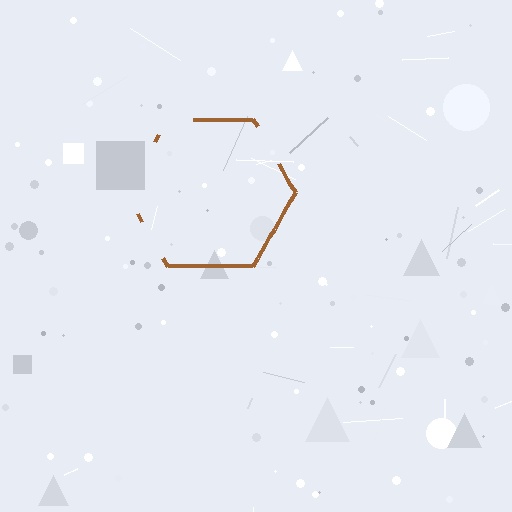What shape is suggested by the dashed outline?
The dashed outline suggests a hexagon.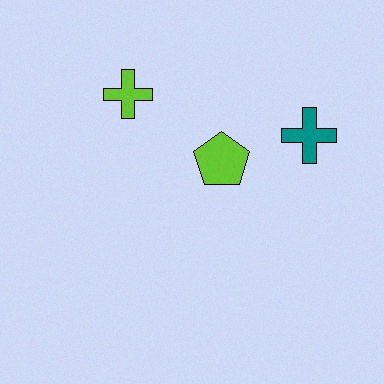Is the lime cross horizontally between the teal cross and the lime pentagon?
No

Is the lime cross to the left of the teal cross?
Yes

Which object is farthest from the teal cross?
The lime cross is farthest from the teal cross.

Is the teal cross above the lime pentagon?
Yes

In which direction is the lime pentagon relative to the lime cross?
The lime pentagon is to the right of the lime cross.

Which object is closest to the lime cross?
The lime pentagon is closest to the lime cross.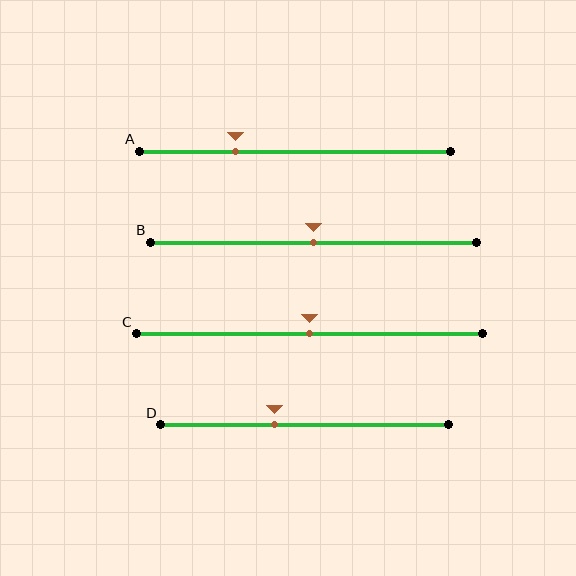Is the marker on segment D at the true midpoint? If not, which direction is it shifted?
No, the marker on segment D is shifted to the left by about 10% of the segment length.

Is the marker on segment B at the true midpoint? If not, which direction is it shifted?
Yes, the marker on segment B is at the true midpoint.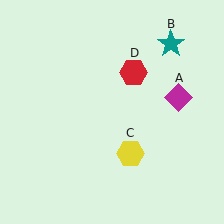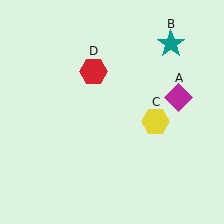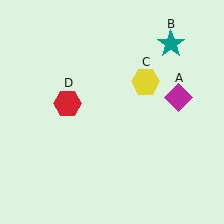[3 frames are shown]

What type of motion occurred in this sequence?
The yellow hexagon (object C), red hexagon (object D) rotated counterclockwise around the center of the scene.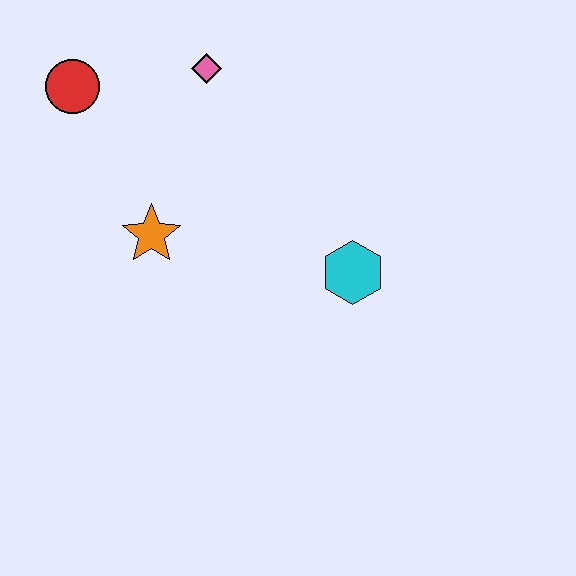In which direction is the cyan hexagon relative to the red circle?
The cyan hexagon is to the right of the red circle.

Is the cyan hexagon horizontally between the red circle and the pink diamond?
No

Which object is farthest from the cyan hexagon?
The red circle is farthest from the cyan hexagon.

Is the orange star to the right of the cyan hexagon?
No